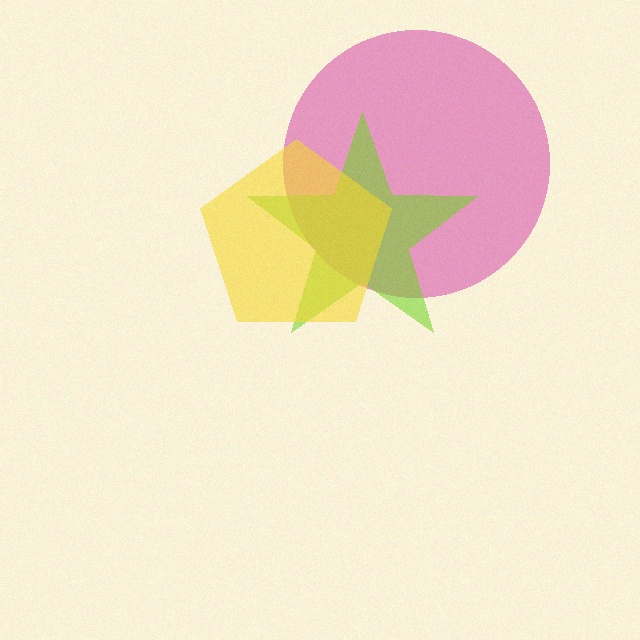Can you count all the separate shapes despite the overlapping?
Yes, there are 3 separate shapes.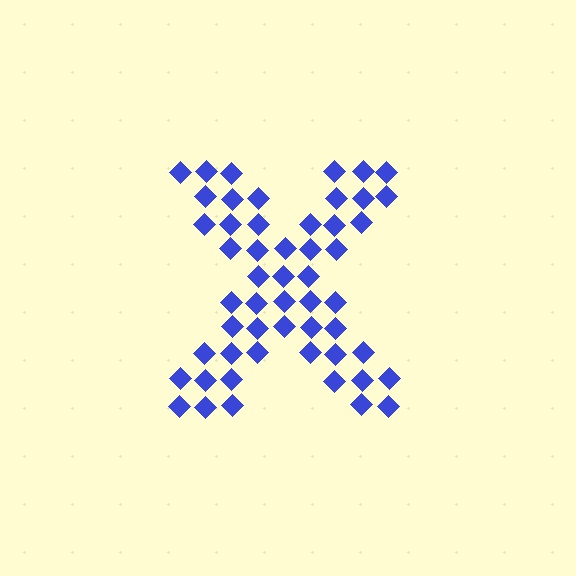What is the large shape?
The large shape is the letter X.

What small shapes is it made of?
It is made of small diamonds.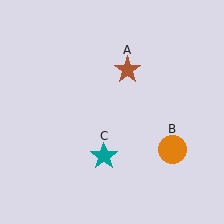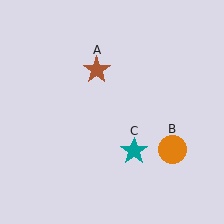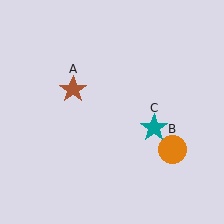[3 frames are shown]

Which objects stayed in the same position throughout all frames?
Orange circle (object B) remained stationary.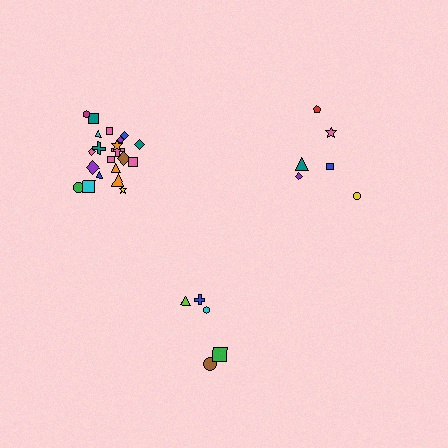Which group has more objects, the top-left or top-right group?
The top-left group.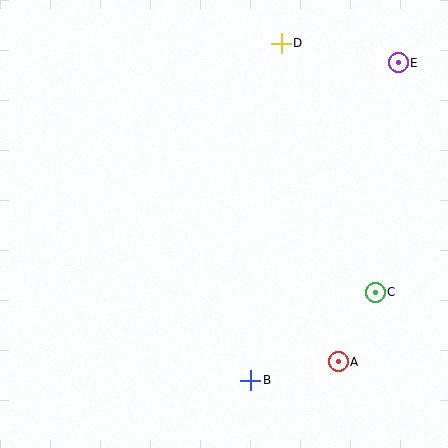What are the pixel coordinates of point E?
Point E is at (398, 63).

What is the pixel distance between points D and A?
The distance between D and A is 323 pixels.